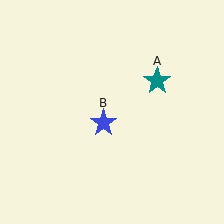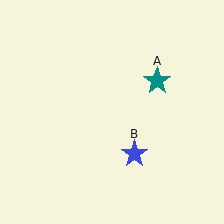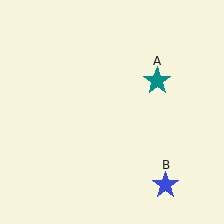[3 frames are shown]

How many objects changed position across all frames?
1 object changed position: blue star (object B).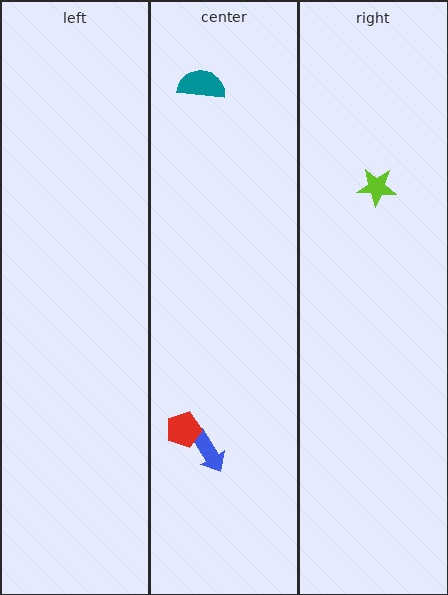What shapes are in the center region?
The blue arrow, the teal semicircle, the red pentagon.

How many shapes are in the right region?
1.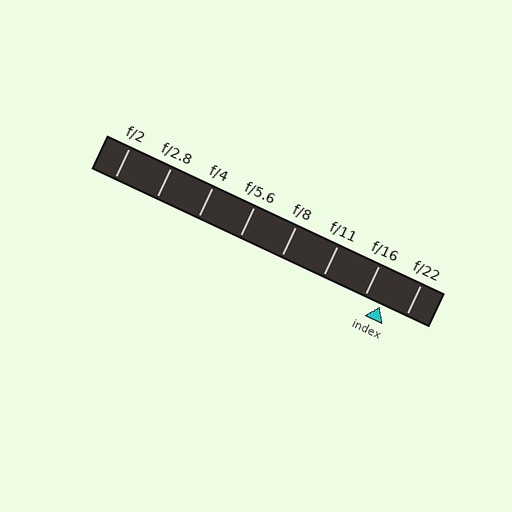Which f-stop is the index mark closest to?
The index mark is closest to f/16.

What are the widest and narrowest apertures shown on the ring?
The widest aperture shown is f/2 and the narrowest is f/22.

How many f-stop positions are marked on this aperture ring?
There are 8 f-stop positions marked.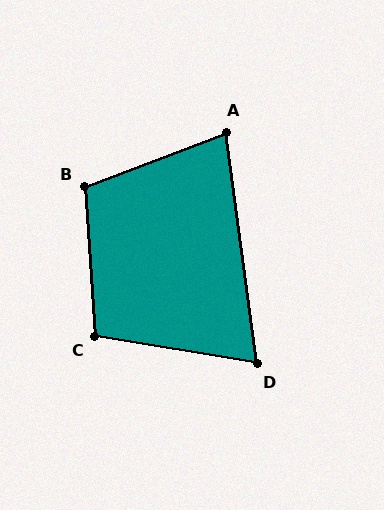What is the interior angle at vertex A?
Approximately 77 degrees (acute).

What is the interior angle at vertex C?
Approximately 103 degrees (obtuse).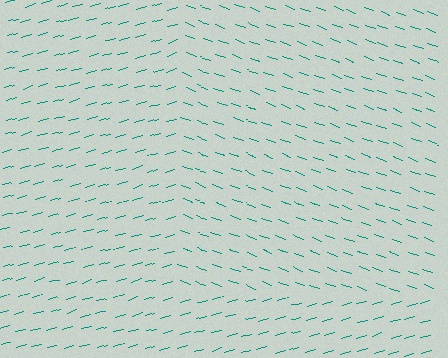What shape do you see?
I see a rectangle.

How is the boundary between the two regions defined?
The boundary is defined purely by a change in line orientation (approximately 35 degrees difference). All lines are the same color and thickness.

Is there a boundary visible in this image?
Yes, there is a texture boundary formed by a change in line orientation.